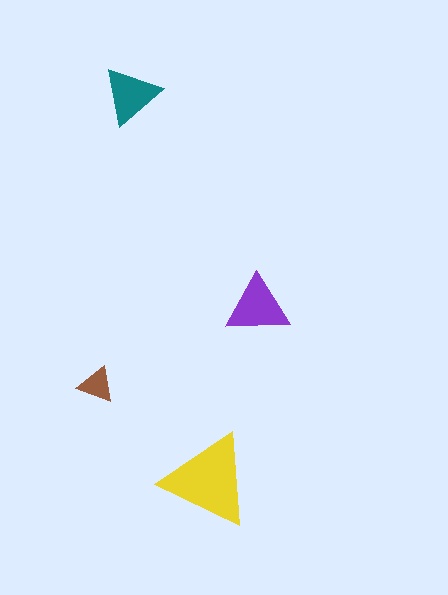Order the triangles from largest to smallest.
the yellow one, the purple one, the teal one, the brown one.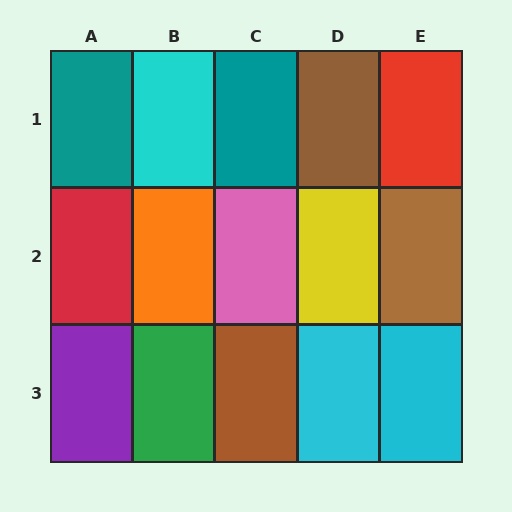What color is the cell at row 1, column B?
Cyan.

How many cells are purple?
1 cell is purple.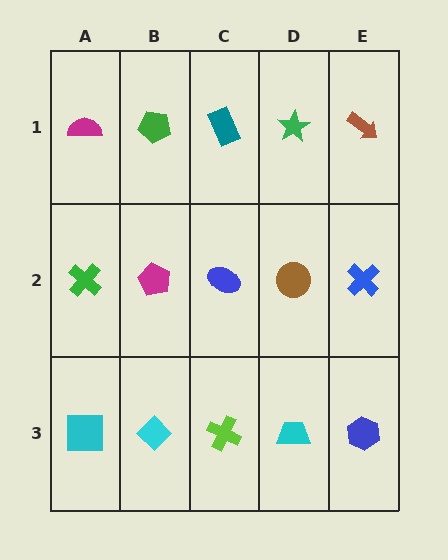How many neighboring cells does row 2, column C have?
4.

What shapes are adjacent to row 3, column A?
A green cross (row 2, column A), a cyan diamond (row 3, column B).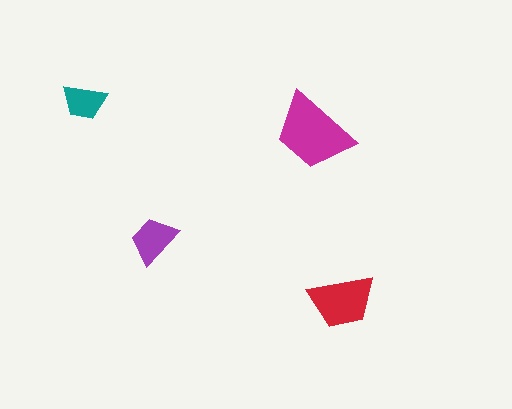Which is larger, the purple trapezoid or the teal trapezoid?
The purple one.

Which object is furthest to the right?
The red trapezoid is rightmost.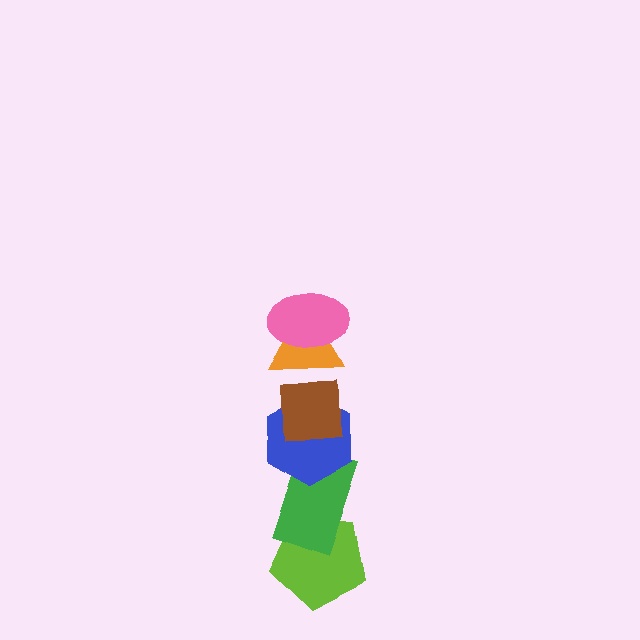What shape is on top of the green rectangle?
The blue hexagon is on top of the green rectangle.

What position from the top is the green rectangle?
The green rectangle is 5th from the top.